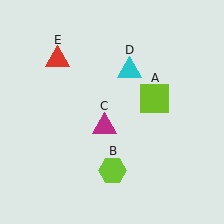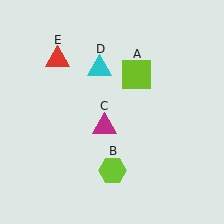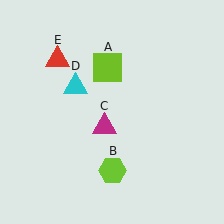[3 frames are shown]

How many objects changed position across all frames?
2 objects changed position: lime square (object A), cyan triangle (object D).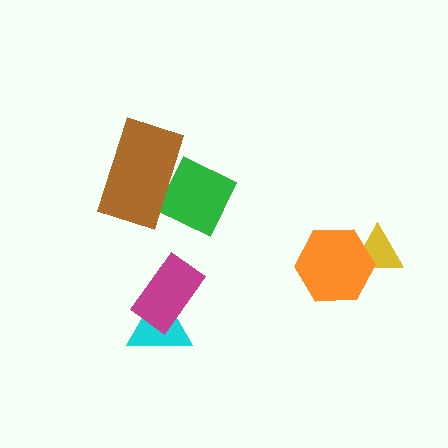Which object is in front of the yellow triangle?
The orange hexagon is in front of the yellow triangle.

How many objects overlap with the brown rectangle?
1 object overlaps with the brown rectangle.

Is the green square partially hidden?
Yes, it is partially covered by another shape.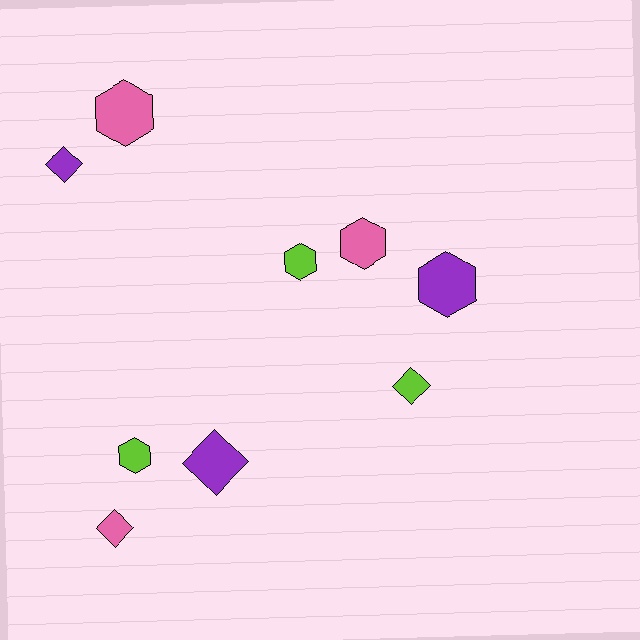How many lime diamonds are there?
There is 1 lime diamond.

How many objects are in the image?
There are 9 objects.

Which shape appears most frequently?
Hexagon, with 5 objects.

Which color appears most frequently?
Purple, with 3 objects.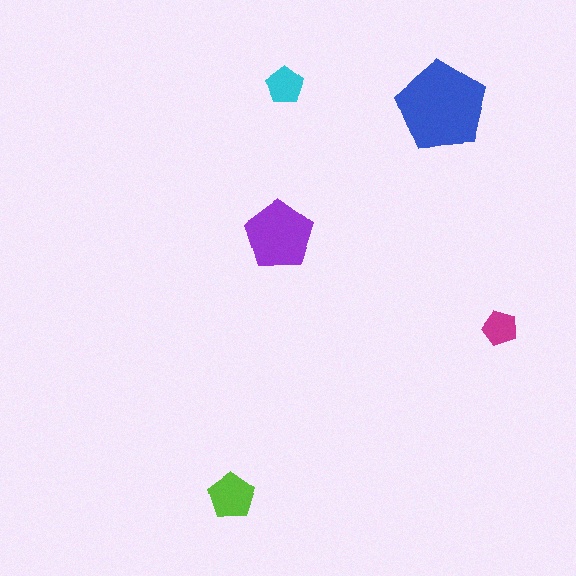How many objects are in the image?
There are 5 objects in the image.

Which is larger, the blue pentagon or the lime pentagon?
The blue one.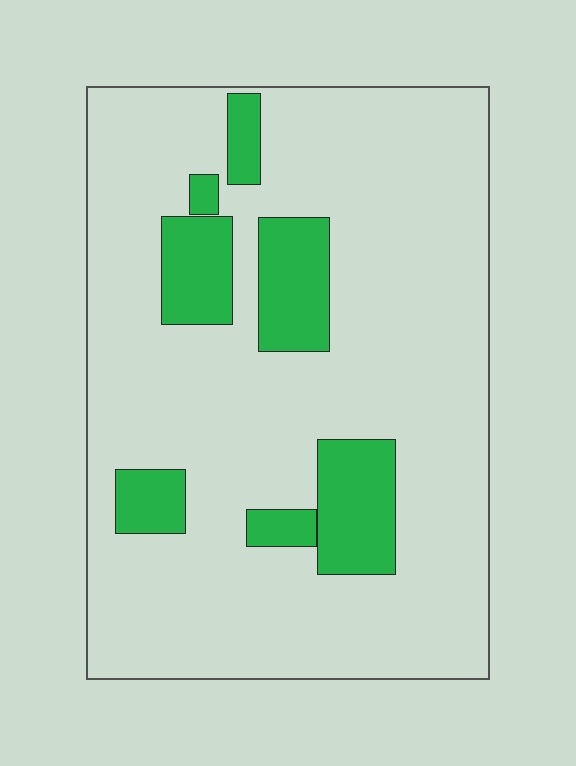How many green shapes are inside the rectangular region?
7.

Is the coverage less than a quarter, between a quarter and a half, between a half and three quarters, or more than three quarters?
Less than a quarter.